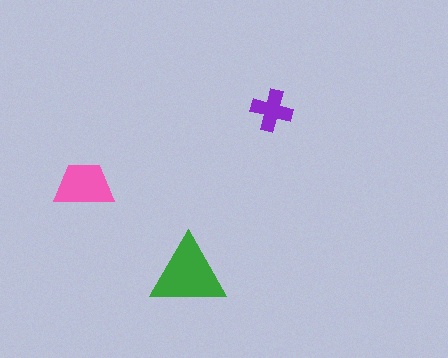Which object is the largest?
The green triangle.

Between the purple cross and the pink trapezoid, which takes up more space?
The pink trapezoid.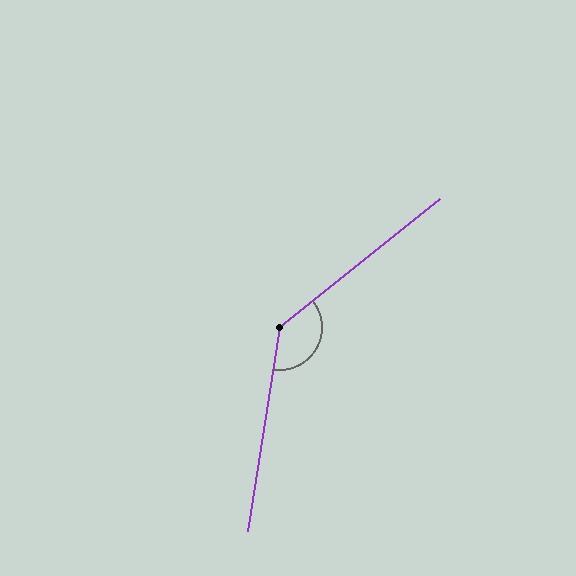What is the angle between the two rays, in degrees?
Approximately 137 degrees.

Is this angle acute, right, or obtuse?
It is obtuse.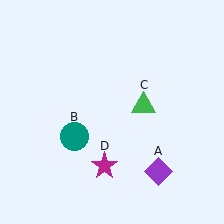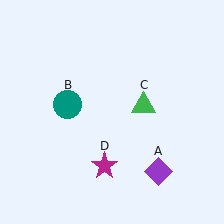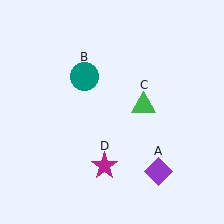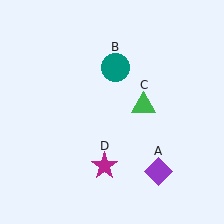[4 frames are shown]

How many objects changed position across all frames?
1 object changed position: teal circle (object B).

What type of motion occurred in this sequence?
The teal circle (object B) rotated clockwise around the center of the scene.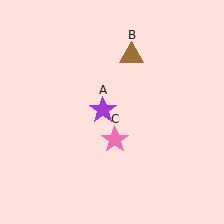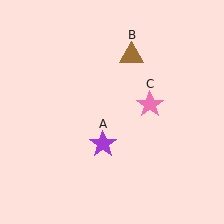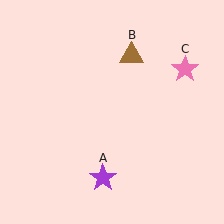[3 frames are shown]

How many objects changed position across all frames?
2 objects changed position: purple star (object A), pink star (object C).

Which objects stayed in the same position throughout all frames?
Brown triangle (object B) remained stationary.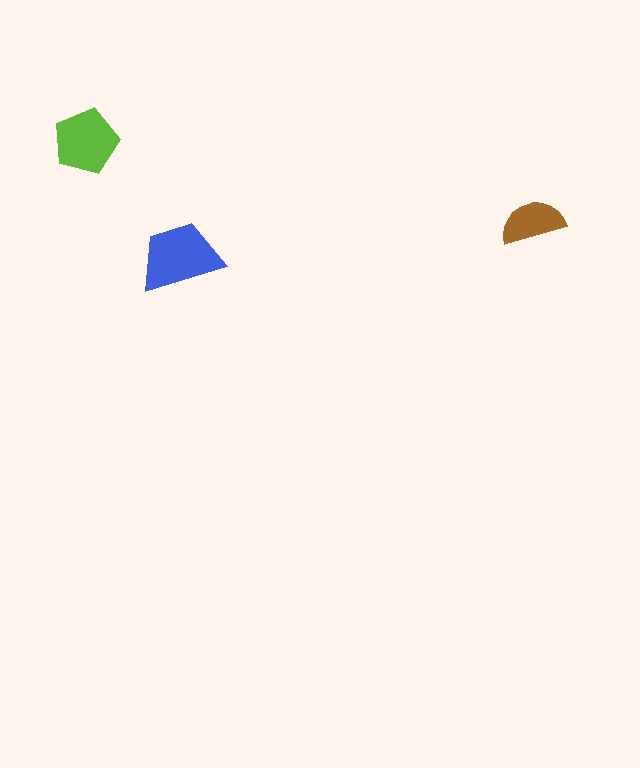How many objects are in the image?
There are 3 objects in the image.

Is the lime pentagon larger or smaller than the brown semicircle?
Larger.